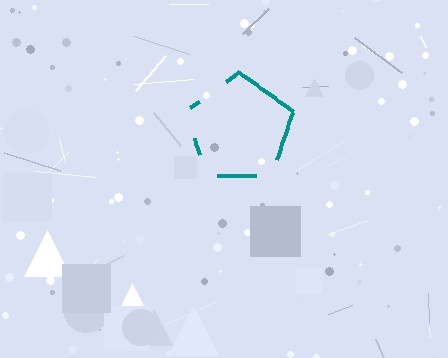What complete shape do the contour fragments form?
The contour fragments form a pentagon.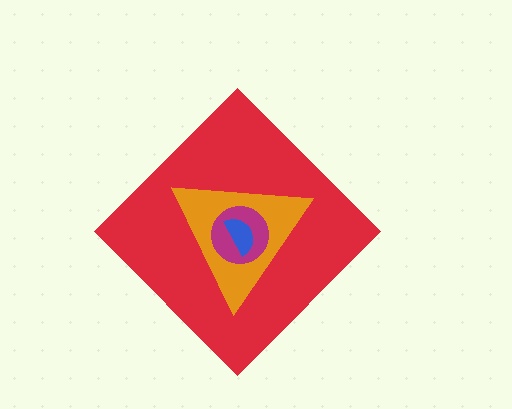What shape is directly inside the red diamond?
The orange triangle.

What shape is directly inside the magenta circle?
The blue semicircle.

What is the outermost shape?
The red diamond.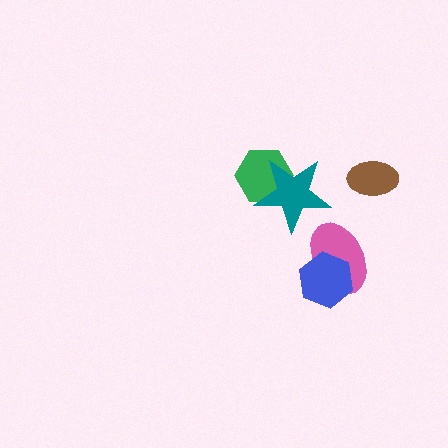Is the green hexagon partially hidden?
Yes, it is partially covered by another shape.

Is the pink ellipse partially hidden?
Yes, it is partially covered by another shape.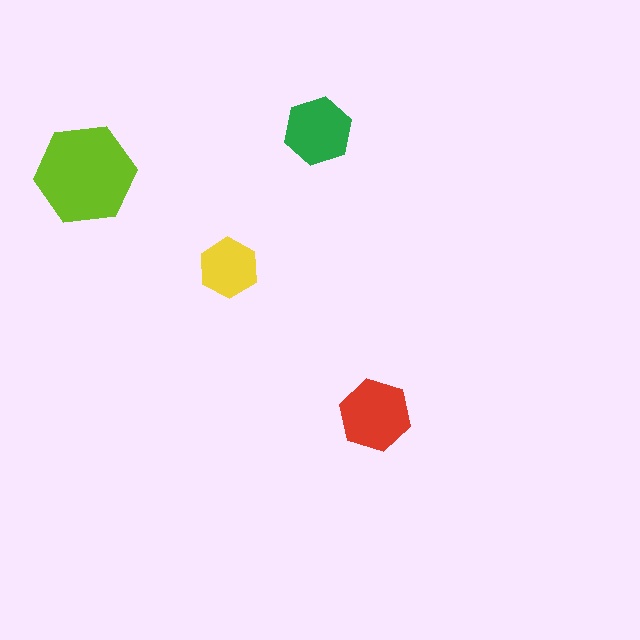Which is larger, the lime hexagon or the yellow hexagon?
The lime one.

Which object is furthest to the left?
The lime hexagon is leftmost.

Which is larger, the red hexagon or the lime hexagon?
The lime one.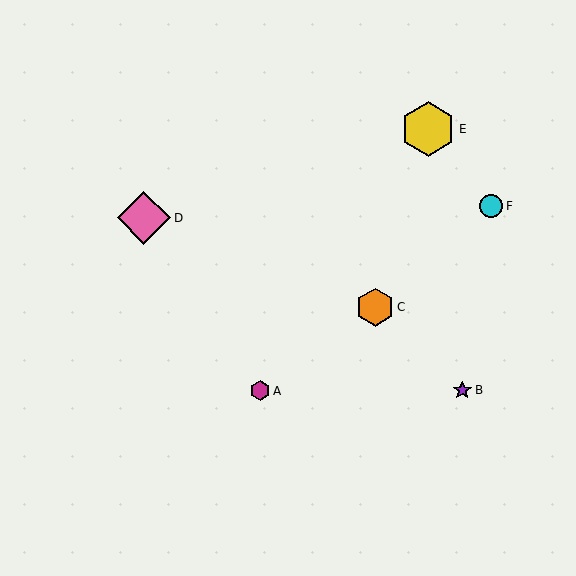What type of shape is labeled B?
Shape B is a purple star.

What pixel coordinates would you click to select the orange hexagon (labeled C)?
Click at (375, 307) to select the orange hexagon C.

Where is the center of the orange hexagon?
The center of the orange hexagon is at (375, 307).